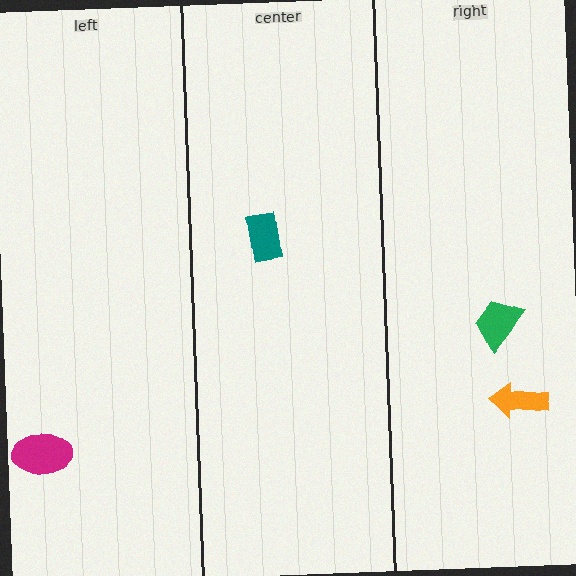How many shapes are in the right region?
2.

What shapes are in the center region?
The teal rectangle.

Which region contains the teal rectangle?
The center region.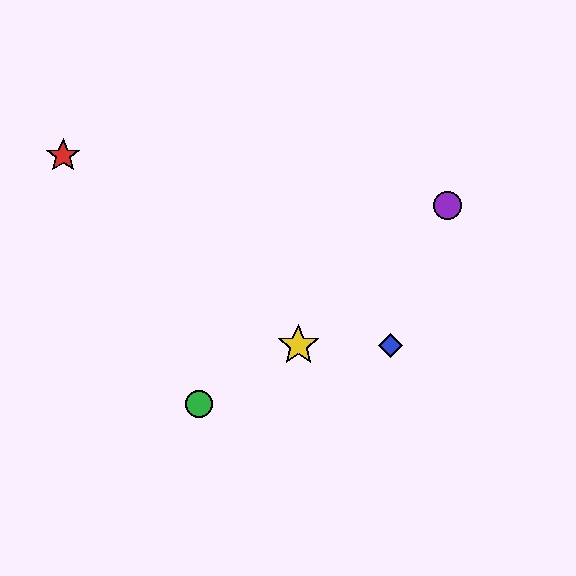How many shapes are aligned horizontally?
2 shapes (the blue diamond, the yellow star) are aligned horizontally.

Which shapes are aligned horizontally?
The blue diamond, the yellow star are aligned horizontally.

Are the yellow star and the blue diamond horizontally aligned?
Yes, both are at y≈345.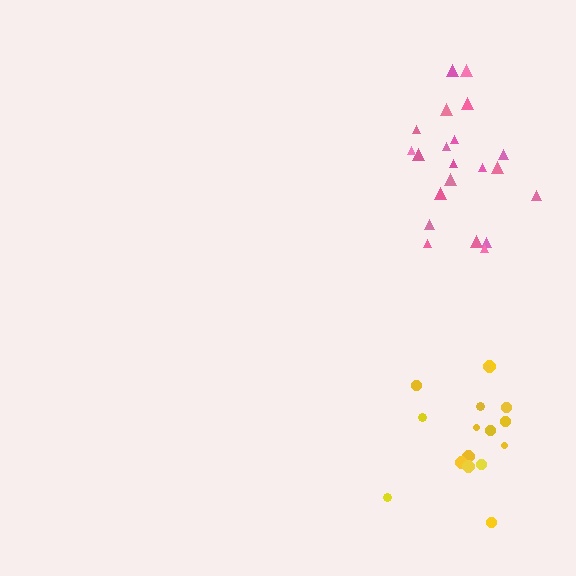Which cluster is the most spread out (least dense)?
Yellow.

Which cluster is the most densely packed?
Pink.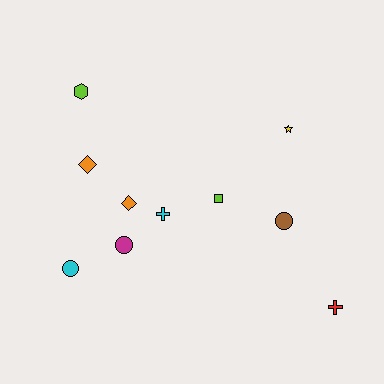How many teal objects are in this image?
There are no teal objects.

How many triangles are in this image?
There are no triangles.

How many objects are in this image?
There are 10 objects.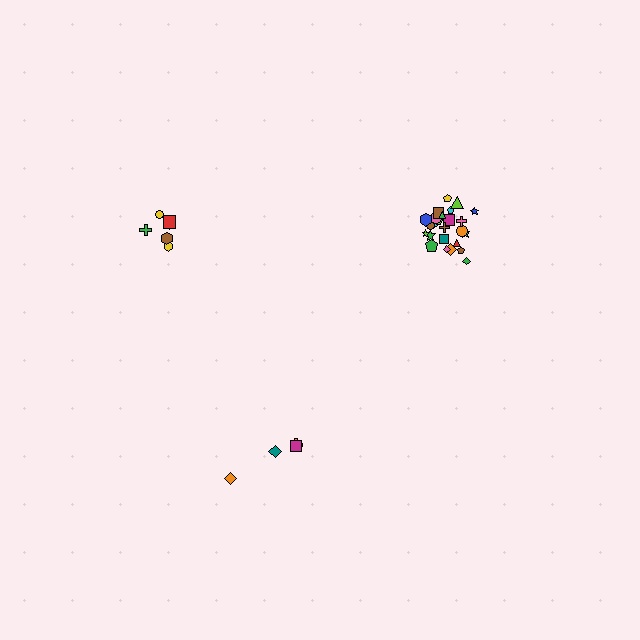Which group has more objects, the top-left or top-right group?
The top-right group.